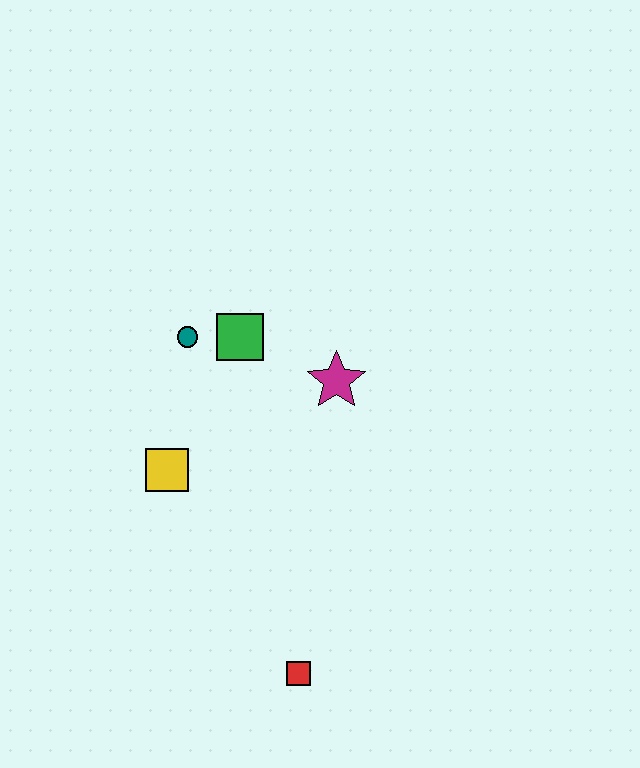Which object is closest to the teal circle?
The green square is closest to the teal circle.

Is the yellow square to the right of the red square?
No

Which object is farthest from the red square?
The teal circle is farthest from the red square.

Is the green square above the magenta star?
Yes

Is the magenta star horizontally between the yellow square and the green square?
No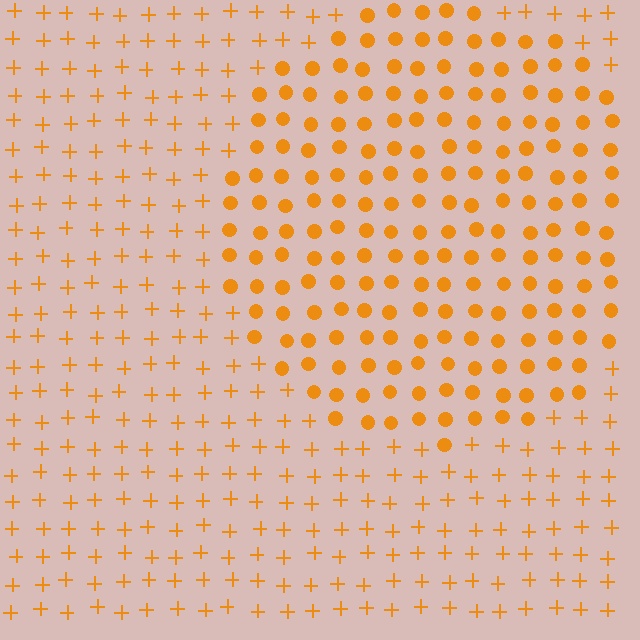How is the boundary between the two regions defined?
The boundary is defined by a change in element shape: circles inside vs. plus signs outside. All elements share the same color and spacing.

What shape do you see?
I see a circle.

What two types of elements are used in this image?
The image uses circles inside the circle region and plus signs outside it.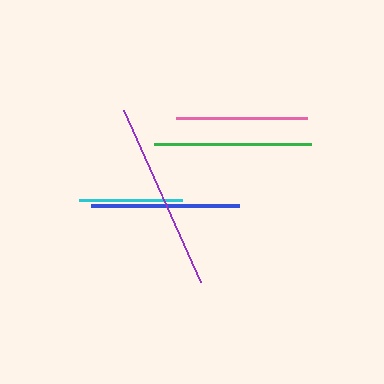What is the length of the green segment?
The green segment is approximately 157 pixels long.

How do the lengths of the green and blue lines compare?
The green and blue lines are approximately the same length.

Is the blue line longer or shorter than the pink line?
The blue line is longer than the pink line.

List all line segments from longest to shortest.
From longest to shortest: purple, green, blue, pink, cyan.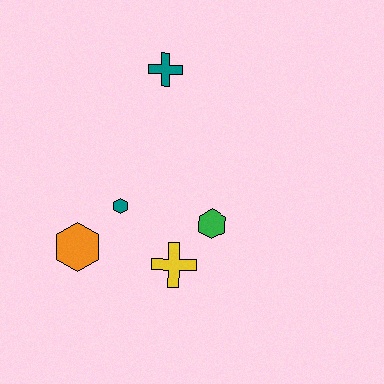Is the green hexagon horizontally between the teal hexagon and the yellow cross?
No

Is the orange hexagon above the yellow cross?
Yes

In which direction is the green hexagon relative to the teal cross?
The green hexagon is below the teal cross.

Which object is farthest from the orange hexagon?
The teal cross is farthest from the orange hexagon.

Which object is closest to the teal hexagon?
The orange hexagon is closest to the teal hexagon.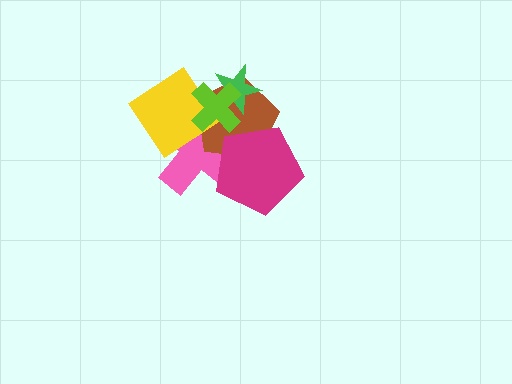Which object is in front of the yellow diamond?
The lime cross is in front of the yellow diamond.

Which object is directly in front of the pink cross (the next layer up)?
The brown pentagon is directly in front of the pink cross.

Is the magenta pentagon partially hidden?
No, no other shape covers it.